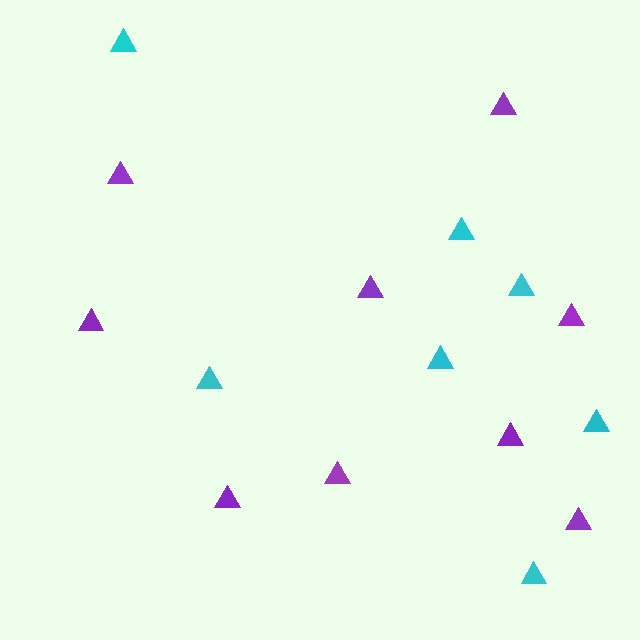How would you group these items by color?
There are 2 groups: one group of purple triangles (9) and one group of cyan triangles (7).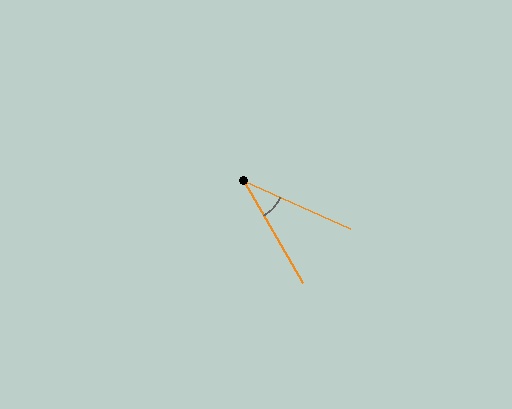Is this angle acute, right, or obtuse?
It is acute.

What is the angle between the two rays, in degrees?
Approximately 35 degrees.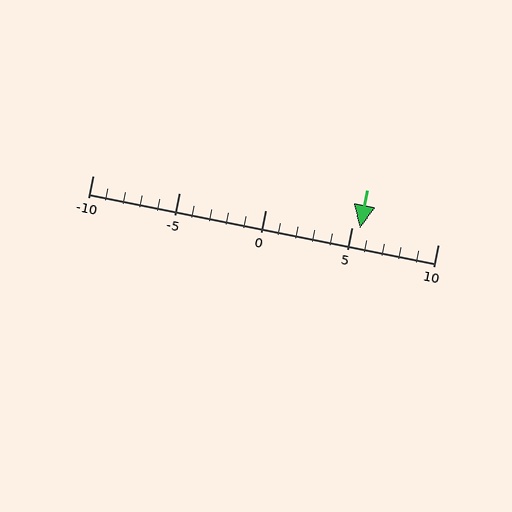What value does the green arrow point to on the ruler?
The green arrow points to approximately 6.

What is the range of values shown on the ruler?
The ruler shows values from -10 to 10.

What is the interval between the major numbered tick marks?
The major tick marks are spaced 5 units apart.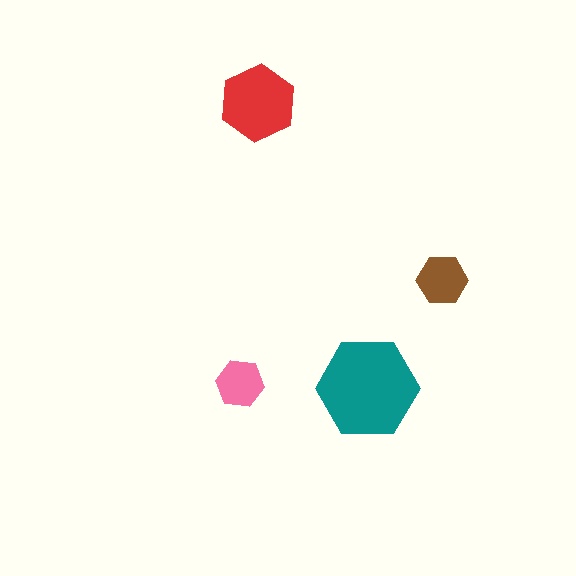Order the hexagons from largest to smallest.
the teal one, the red one, the brown one, the pink one.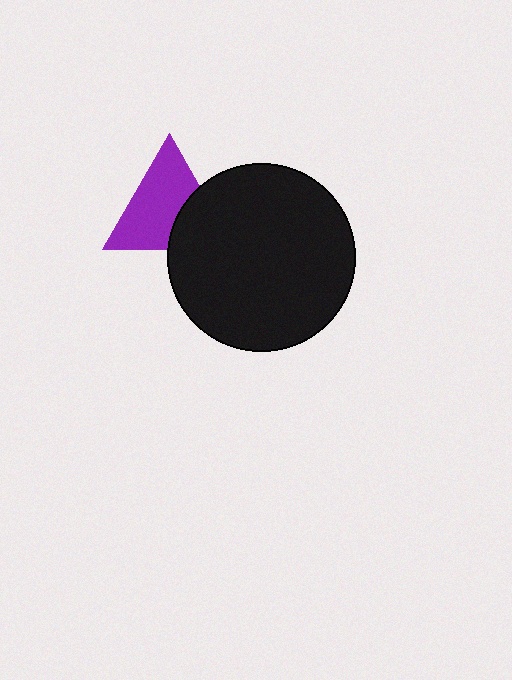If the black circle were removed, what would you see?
You would see the complete purple triangle.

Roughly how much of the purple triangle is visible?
Most of it is visible (roughly 68%).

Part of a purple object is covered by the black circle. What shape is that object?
It is a triangle.